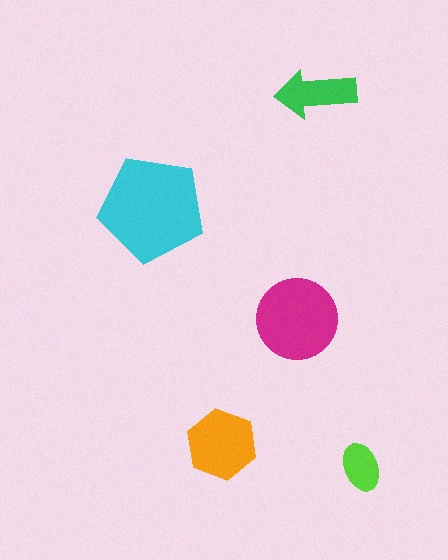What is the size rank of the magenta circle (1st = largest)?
2nd.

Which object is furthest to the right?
The lime ellipse is rightmost.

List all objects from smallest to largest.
The lime ellipse, the green arrow, the orange hexagon, the magenta circle, the cyan pentagon.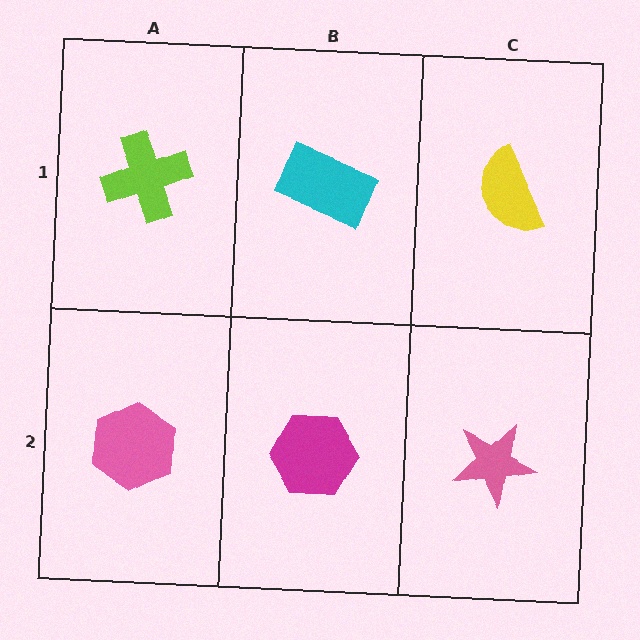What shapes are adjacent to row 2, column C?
A yellow semicircle (row 1, column C), a magenta hexagon (row 2, column B).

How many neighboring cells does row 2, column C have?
2.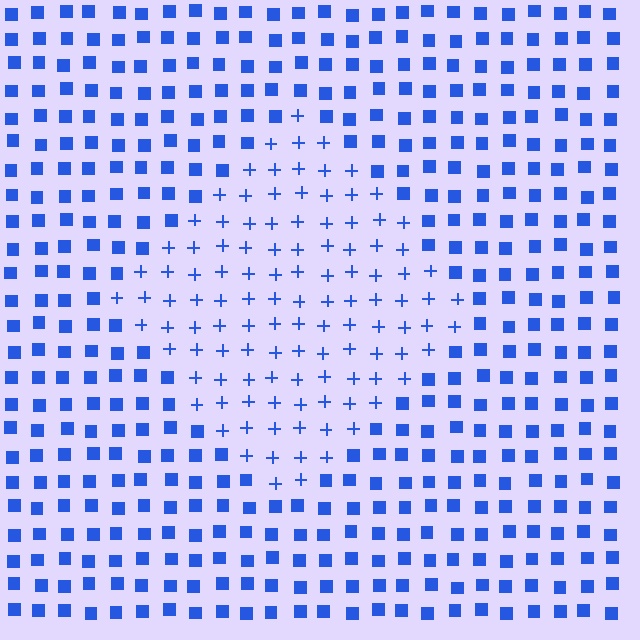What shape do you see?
I see a diamond.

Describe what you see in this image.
The image is filled with small blue elements arranged in a uniform grid. A diamond-shaped region contains plus signs, while the surrounding area contains squares. The boundary is defined purely by the change in element shape.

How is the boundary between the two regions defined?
The boundary is defined by a change in element shape: plus signs inside vs. squares outside. All elements share the same color and spacing.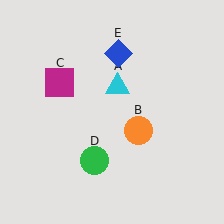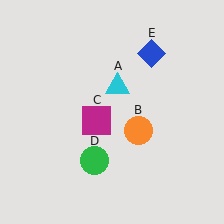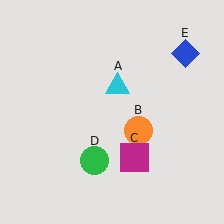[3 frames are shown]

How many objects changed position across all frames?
2 objects changed position: magenta square (object C), blue diamond (object E).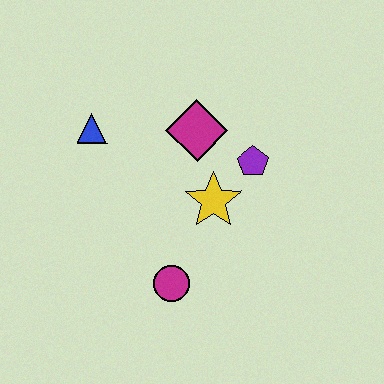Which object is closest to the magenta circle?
The yellow star is closest to the magenta circle.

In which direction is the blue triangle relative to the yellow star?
The blue triangle is to the left of the yellow star.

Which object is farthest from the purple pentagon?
The blue triangle is farthest from the purple pentagon.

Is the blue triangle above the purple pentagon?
Yes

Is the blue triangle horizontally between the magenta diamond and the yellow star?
No